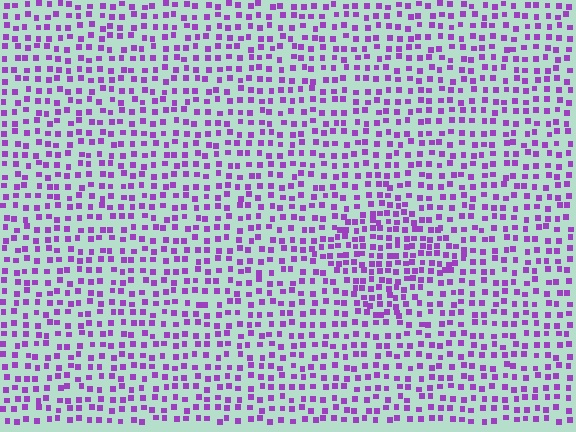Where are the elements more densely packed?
The elements are more densely packed inside the diamond boundary.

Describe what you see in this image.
The image contains small purple elements arranged at two different densities. A diamond-shaped region is visible where the elements are more densely packed than the surrounding area.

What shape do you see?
I see a diamond.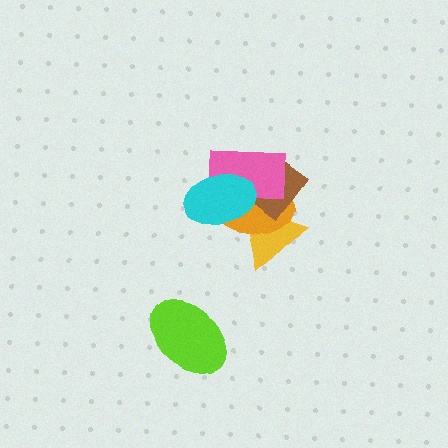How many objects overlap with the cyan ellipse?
3 objects overlap with the cyan ellipse.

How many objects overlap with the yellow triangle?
4 objects overlap with the yellow triangle.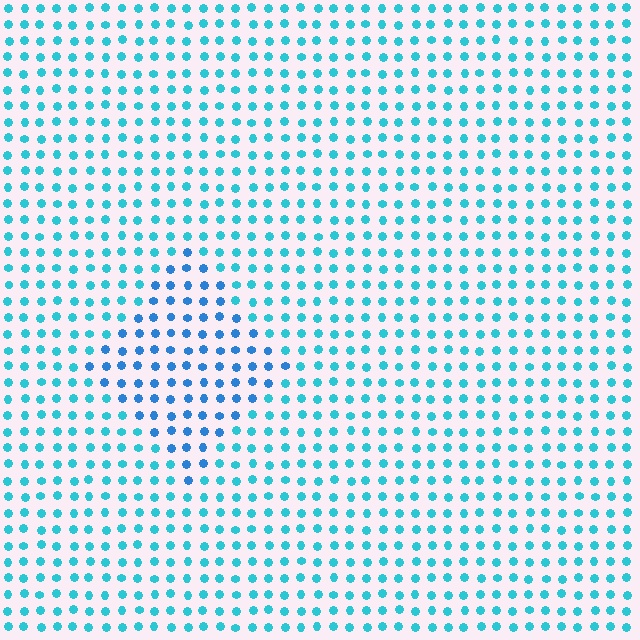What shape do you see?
I see a diamond.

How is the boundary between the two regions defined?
The boundary is defined purely by a slight shift in hue (about 25 degrees). Spacing, size, and orientation are identical on both sides.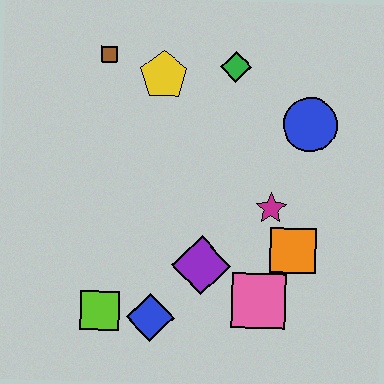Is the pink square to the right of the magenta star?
No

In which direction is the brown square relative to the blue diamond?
The brown square is above the blue diamond.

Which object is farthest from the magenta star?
The brown square is farthest from the magenta star.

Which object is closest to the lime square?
The blue diamond is closest to the lime square.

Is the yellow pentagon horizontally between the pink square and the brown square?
Yes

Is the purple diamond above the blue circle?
No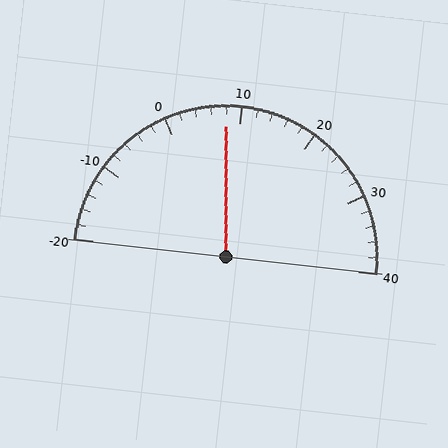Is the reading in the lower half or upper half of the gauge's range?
The reading is in the lower half of the range (-20 to 40).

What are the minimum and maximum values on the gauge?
The gauge ranges from -20 to 40.